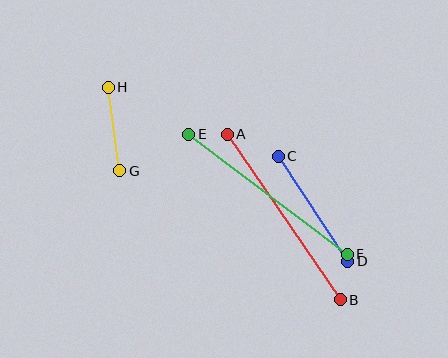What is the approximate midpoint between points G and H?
The midpoint is at approximately (114, 129) pixels.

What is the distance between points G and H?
The distance is approximately 84 pixels.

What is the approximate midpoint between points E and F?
The midpoint is at approximately (268, 194) pixels.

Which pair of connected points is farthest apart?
Points A and B are farthest apart.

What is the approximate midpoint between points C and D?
The midpoint is at approximately (313, 209) pixels.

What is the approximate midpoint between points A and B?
The midpoint is at approximately (284, 217) pixels.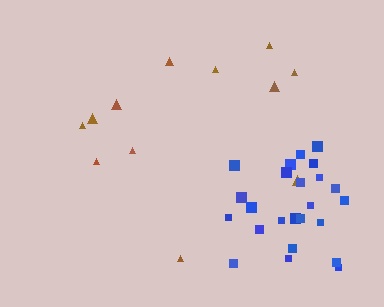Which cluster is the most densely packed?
Blue.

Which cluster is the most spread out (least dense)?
Brown.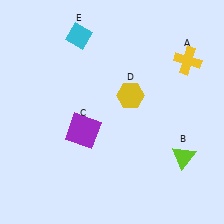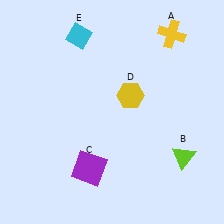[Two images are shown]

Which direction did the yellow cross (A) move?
The yellow cross (A) moved up.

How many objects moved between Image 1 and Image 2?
2 objects moved between the two images.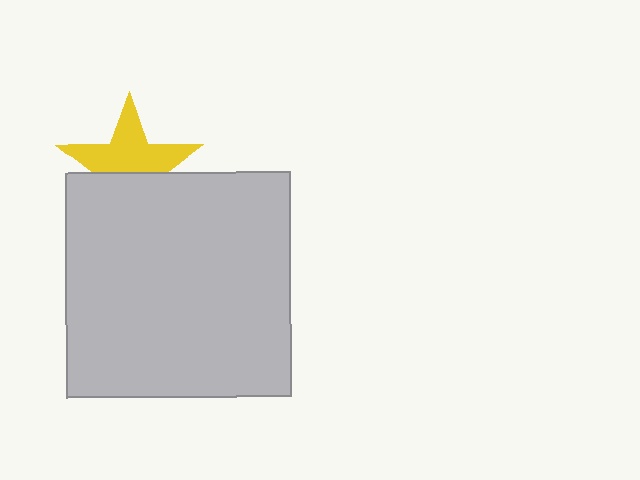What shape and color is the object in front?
The object in front is a light gray square.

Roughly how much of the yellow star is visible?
About half of it is visible (roughly 58%).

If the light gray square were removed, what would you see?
You would see the complete yellow star.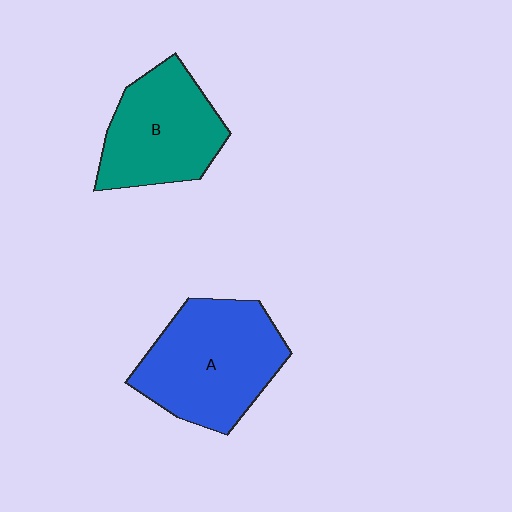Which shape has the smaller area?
Shape B (teal).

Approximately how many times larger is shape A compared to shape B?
Approximately 1.2 times.